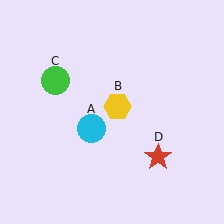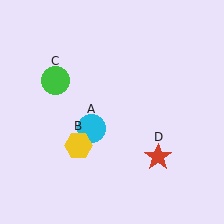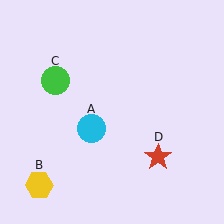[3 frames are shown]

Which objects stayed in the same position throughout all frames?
Cyan circle (object A) and green circle (object C) and red star (object D) remained stationary.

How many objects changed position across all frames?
1 object changed position: yellow hexagon (object B).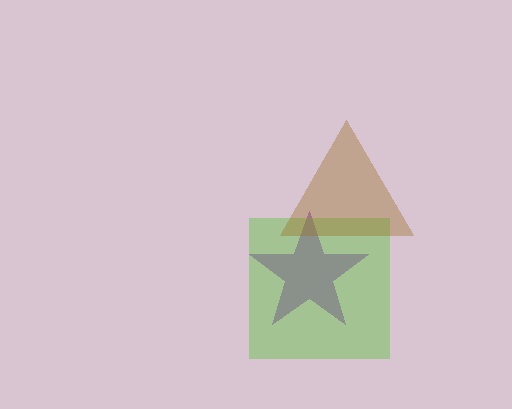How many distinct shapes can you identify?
There are 3 distinct shapes: a purple star, a lime square, a brown triangle.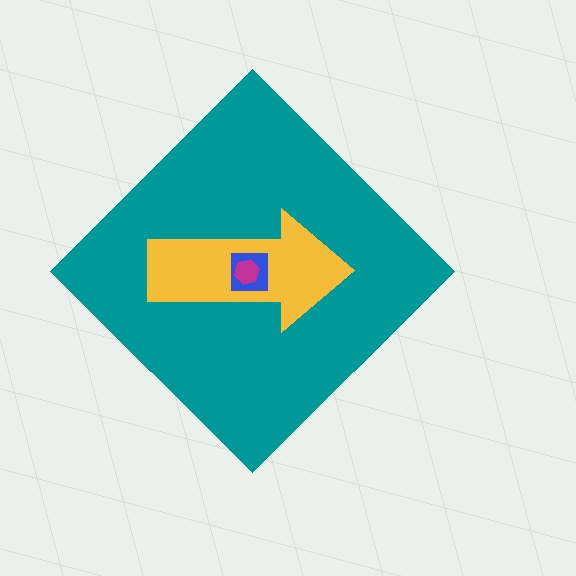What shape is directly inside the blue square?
The magenta hexagon.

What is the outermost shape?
The teal diamond.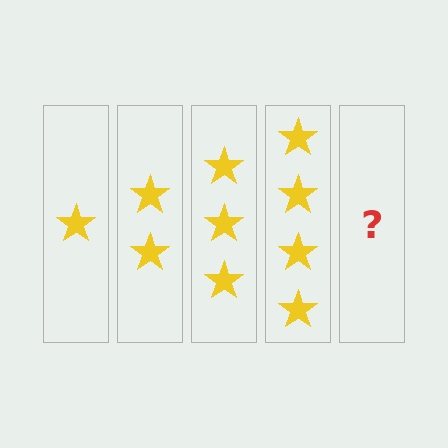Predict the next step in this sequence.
The next step is 5 stars.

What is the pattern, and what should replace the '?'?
The pattern is that each step adds one more star. The '?' should be 5 stars.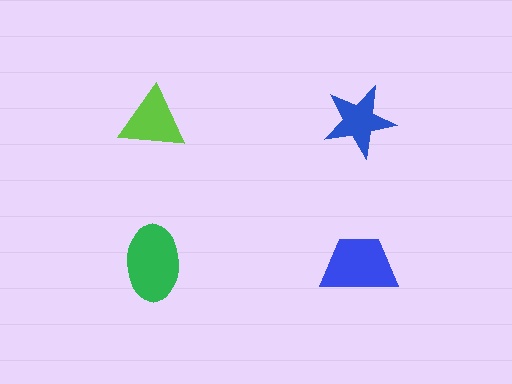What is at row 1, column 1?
A lime triangle.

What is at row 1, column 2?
A blue star.